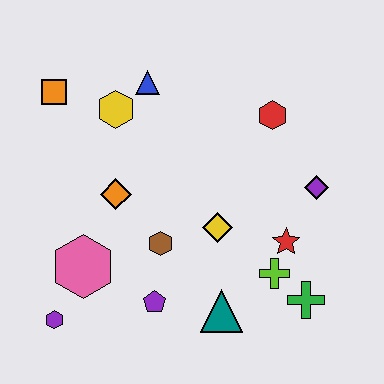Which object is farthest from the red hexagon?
The purple hexagon is farthest from the red hexagon.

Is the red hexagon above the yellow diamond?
Yes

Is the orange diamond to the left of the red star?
Yes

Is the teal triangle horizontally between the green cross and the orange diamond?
Yes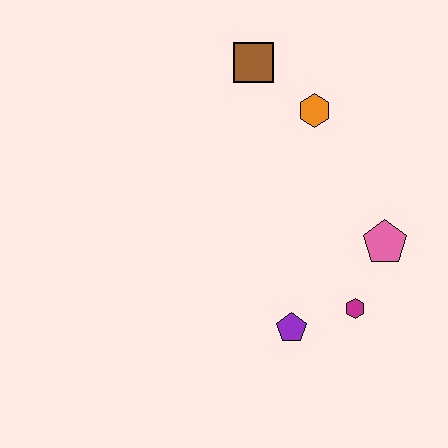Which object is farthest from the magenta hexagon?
The brown square is farthest from the magenta hexagon.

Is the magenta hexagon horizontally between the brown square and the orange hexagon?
No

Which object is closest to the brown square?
The orange hexagon is closest to the brown square.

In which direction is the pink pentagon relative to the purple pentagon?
The pink pentagon is to the right of the purple pentagon.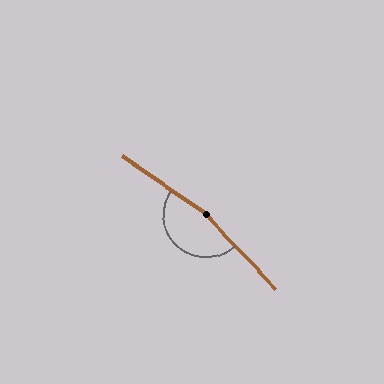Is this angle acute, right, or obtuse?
It is obtuse.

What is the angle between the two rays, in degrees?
Approximately 168 degrees.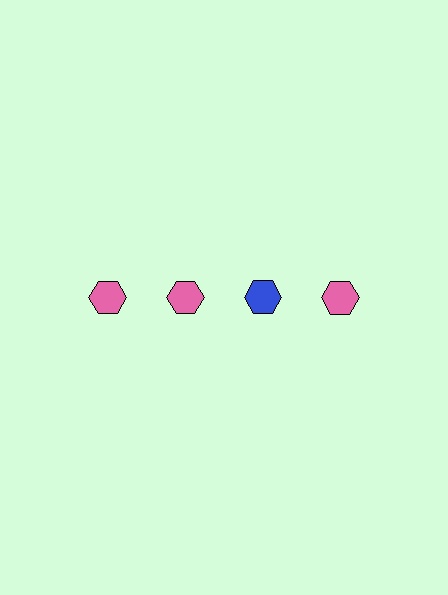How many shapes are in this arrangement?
There are 4 shapes arranged in a grid pattern.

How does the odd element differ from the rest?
It has a different color: blue instead of pink.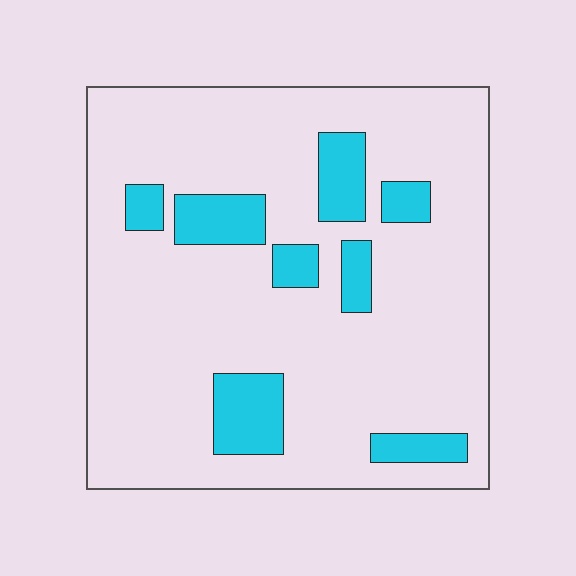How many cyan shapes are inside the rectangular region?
8.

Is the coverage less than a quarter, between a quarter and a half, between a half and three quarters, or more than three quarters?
Less than a quarter.